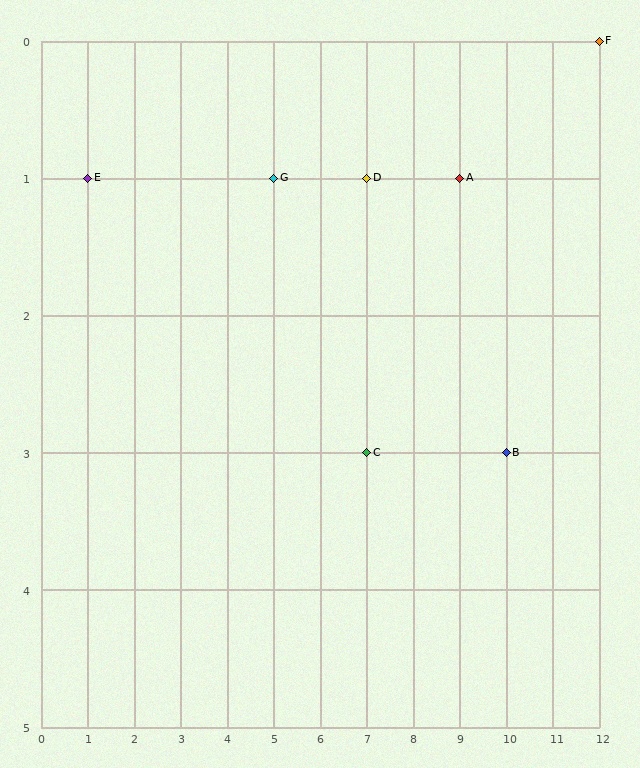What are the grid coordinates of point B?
Point B is at grid coordinates (10, 3).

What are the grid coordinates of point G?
Point G is at grid coordinates (5, 1).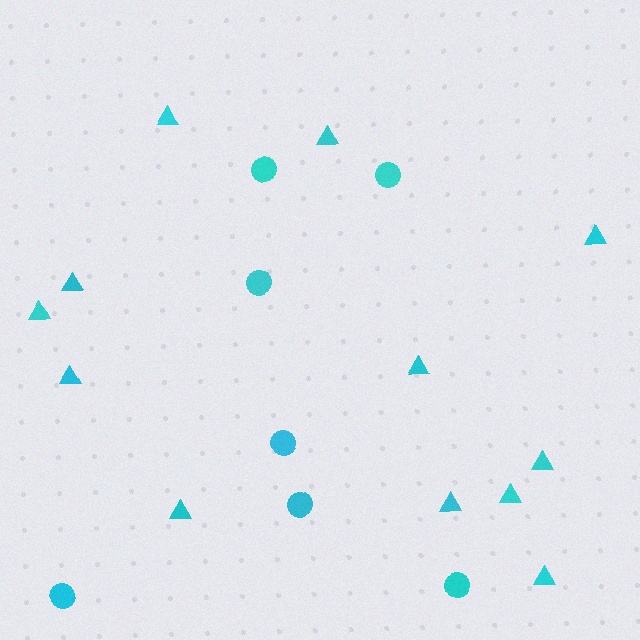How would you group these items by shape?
There are 2 groups: one group of triangles (12) and one group of circles (7).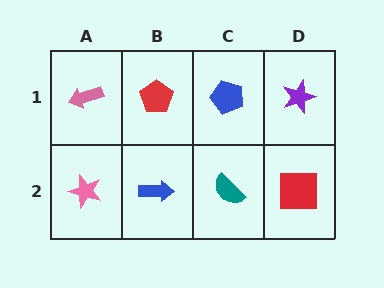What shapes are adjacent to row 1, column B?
A blue arrow (row 2, column B), a pink arrow (row 1, column A), a blue pentagon (row 1, column C).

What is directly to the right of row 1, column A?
A red pentagon.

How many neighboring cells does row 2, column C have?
3.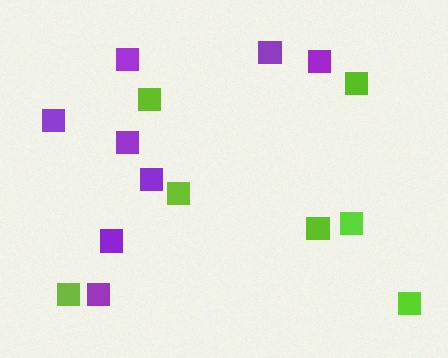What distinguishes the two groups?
There are 2 groups: one group of purple squares (8) and one group of lime squares (7).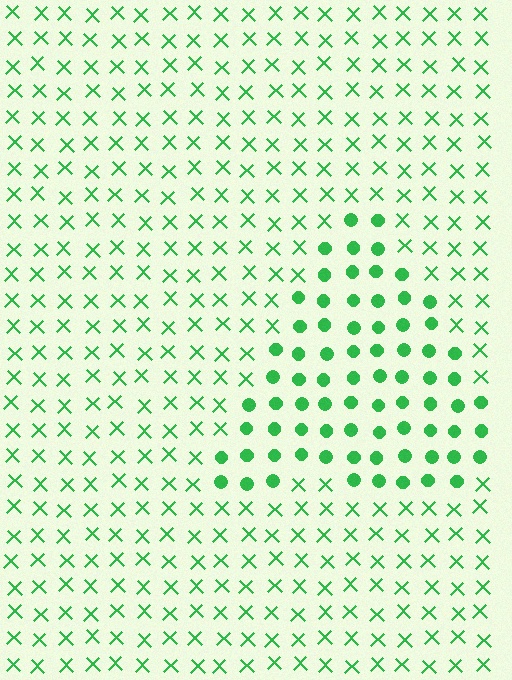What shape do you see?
I see a triangle.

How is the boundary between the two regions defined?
The boundary is defined by a change in element shape: circles inside vs. X marks outside. All elements share the same color and spacing.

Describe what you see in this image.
The image is filled with small green elements arranged in a uniform grid. A triangle-shaped region contains circles, while the surrounding area contains X marks. The boundary is defined purely by the change in element shape.